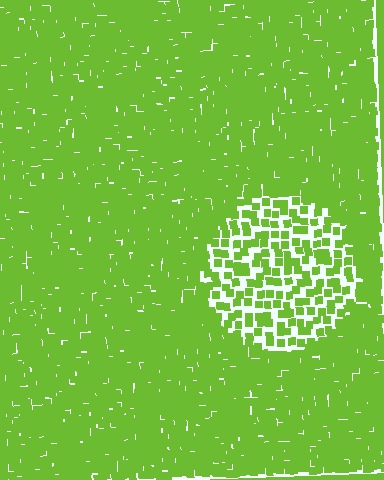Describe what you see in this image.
The image contains small lime elements arranged at two different densities. A circle-shaped region is visible where the elements are less densely packed than the surrounding area.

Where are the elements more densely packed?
The elements are more densely packed outside the circle boundary.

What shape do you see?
I see a circle.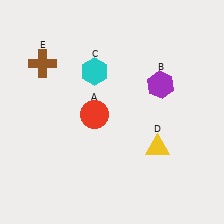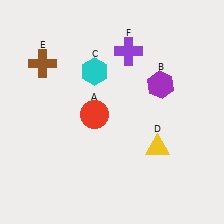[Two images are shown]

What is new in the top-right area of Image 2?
A purple cross (F) was added in the top-right area of Image 2.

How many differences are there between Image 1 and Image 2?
There is 1 difference between the two images.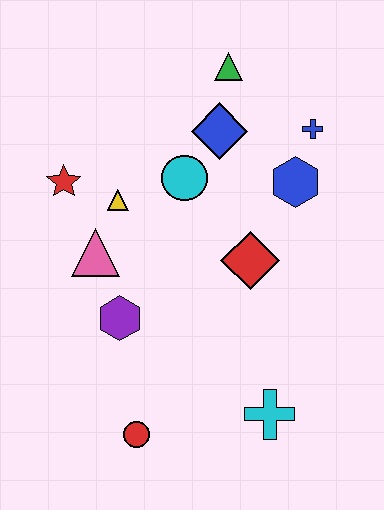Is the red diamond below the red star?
Yes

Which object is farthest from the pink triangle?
The blue cross is farthest from the pink triangle.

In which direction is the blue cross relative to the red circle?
The blue cross is above the red circle.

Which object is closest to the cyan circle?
The blue diamond is closest to the cyan circle.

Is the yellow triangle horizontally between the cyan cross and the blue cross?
No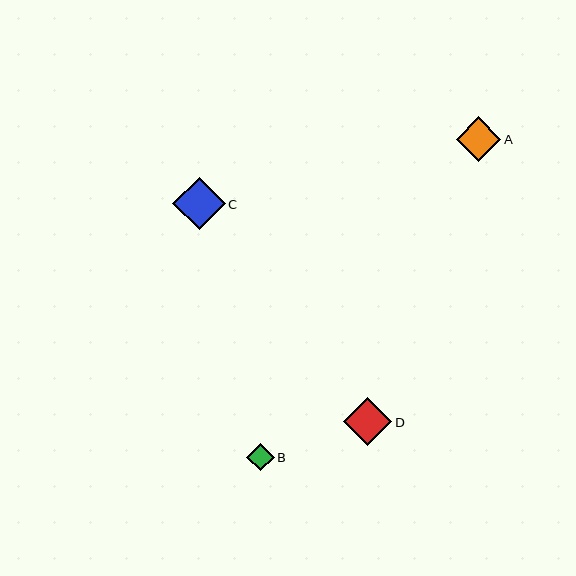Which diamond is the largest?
Diamond C is the largest with a size of approximately 53 pixels.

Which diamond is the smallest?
Diamond B is the smallest with a size of approximately 28 pixels.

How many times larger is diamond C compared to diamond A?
Diamond C is approximately 1.2 times the size of diamond A.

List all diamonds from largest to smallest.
From largest to smallest: C, D, A, B.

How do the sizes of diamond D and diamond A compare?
Diamond D and diamond A are approximately the same size.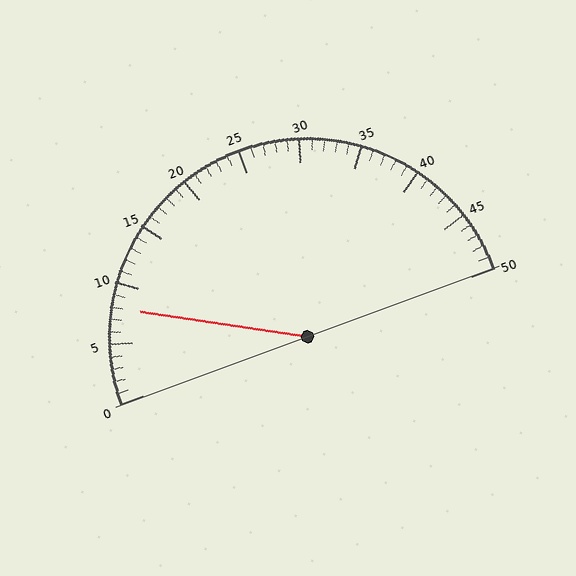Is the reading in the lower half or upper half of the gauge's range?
The reading is in the lower half of the range (0 to 50).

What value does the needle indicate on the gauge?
The needle indicates approximately 8.